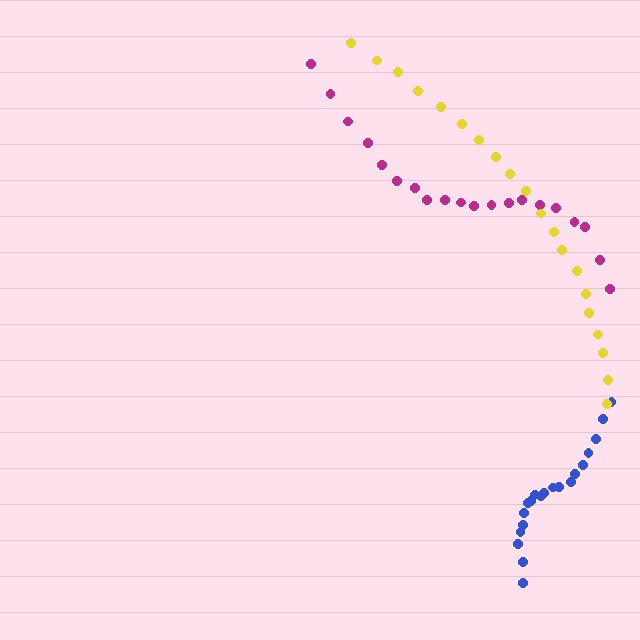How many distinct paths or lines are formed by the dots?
There are 3 distinct paths.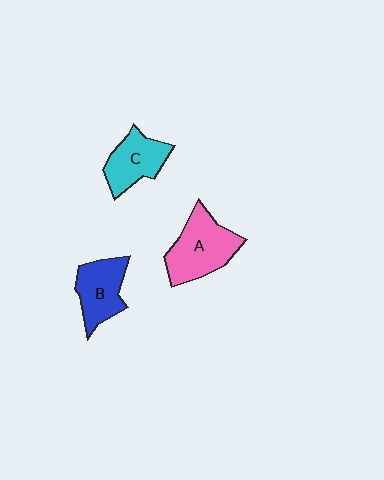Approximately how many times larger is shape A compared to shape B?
Approximately 1.3 times.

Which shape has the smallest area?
Shape C (cyan).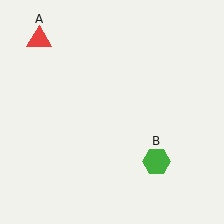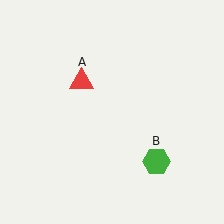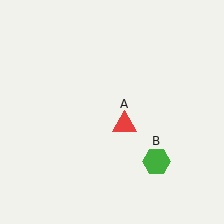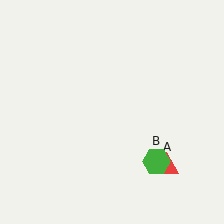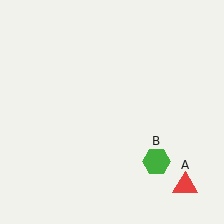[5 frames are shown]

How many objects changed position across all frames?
1 object changed position: red triangle (object A).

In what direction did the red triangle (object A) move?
The red triangle (object A) moved down and to the right.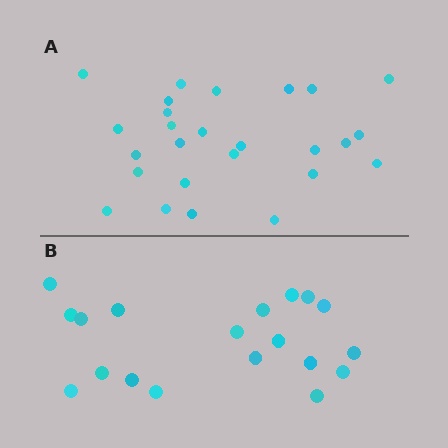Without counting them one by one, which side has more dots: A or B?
Region A (the top region) has more dots.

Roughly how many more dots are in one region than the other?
Region A has roughly 8 or so more dots than region B.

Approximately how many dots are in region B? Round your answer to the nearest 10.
About 20 dots. (The exact count is 19, which rounds to 20.)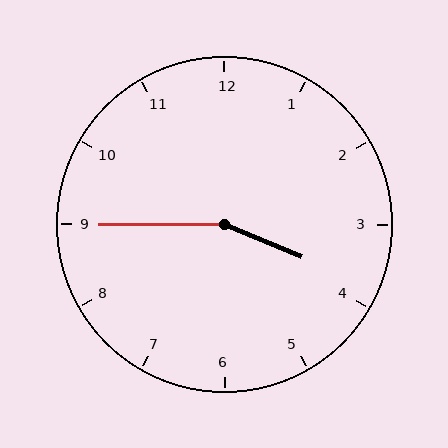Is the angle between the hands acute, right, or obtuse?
It is obtuse.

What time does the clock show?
3:45.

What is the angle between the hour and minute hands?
Approximately 158 degrees.